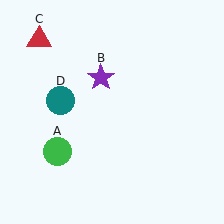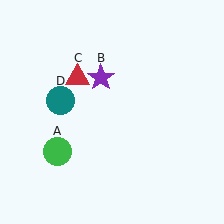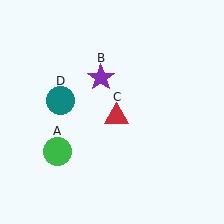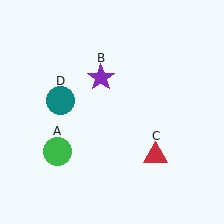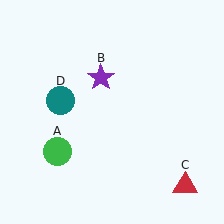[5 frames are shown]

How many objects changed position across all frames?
1 object changed position: red triangle (object C).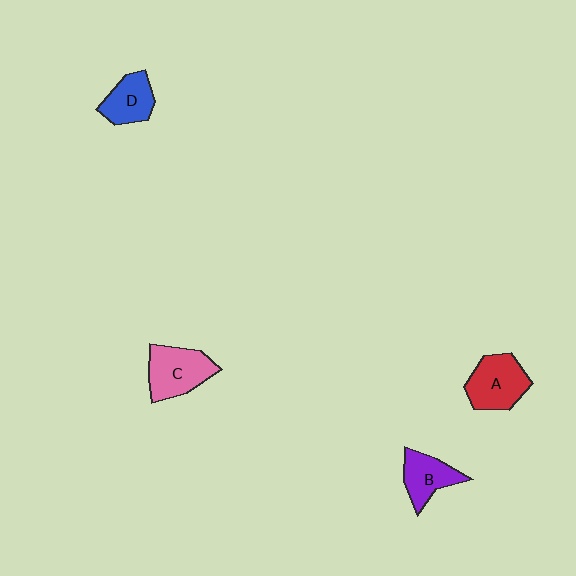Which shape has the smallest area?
Shape D (blue).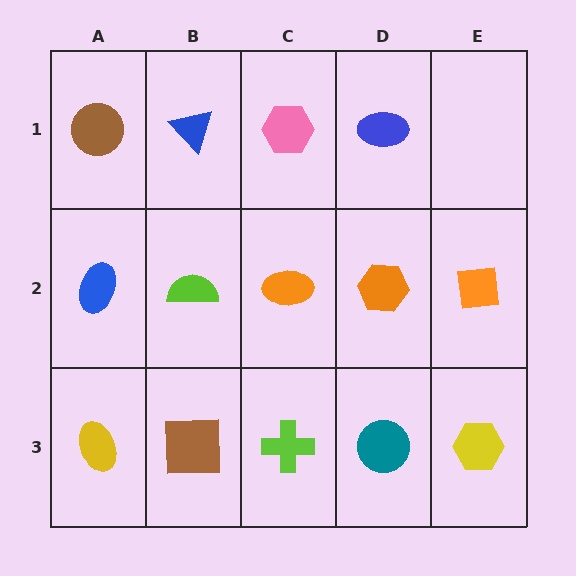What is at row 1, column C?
A pink hexagon.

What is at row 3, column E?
A yellow hexagon.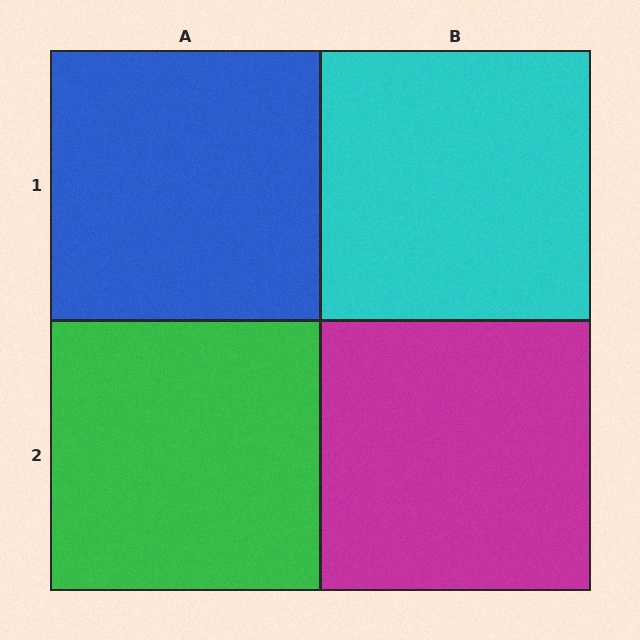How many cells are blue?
1 cell is blue.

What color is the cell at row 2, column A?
Green.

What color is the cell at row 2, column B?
Magenta.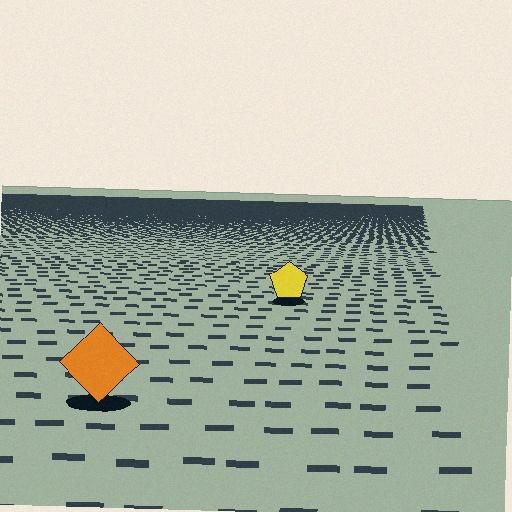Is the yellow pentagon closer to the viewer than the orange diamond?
No. The orange diamond is closer — you can tell from the texture gradient: the ground texture is coarser near it.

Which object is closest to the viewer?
The orange diamond is closest. The texture marks near it are larger and more spread out.